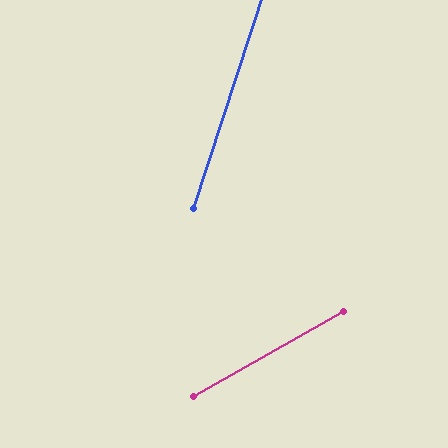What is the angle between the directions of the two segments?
Approximately 43 degrees.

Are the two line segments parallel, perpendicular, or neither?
Neither parallel nor perpendicular — they differ by about 43°.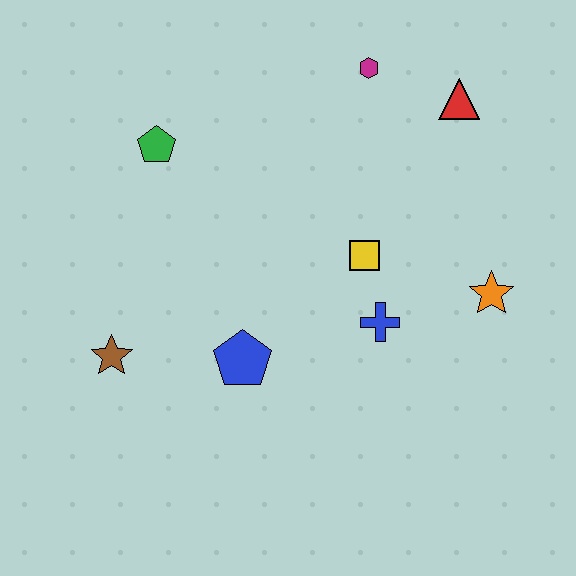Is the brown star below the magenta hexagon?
Yes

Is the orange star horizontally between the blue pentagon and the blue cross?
No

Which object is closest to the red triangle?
The magenta hexagon is closest to the red triangle.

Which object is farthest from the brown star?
The red triangle is farthest from the brown star.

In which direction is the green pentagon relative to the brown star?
The green pentagon is above the brown star.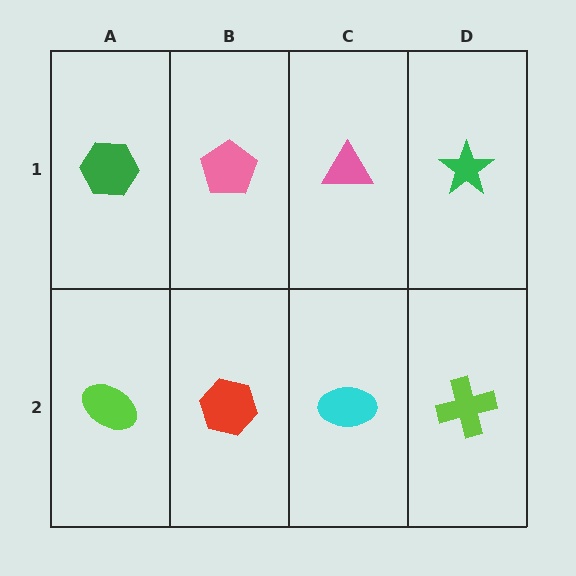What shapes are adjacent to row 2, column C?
A pink triangle (row 1, column C), a red hexagon (row 2, column B), a lime cross (row 2, column D).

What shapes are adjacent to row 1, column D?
A lime cross (row 2, column D), a pink triangle (row 1, column C).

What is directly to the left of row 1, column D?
A pink triangle.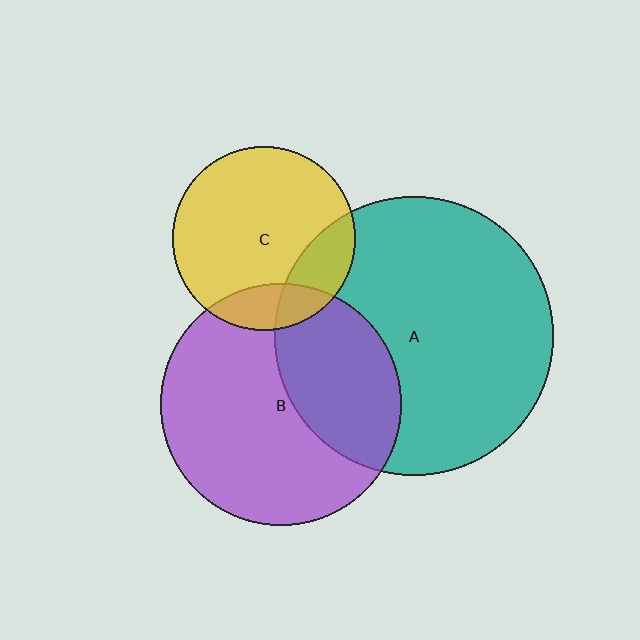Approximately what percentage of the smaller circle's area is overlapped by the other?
Approximately 20%.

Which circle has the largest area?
Circle A (teal).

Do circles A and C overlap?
Yes.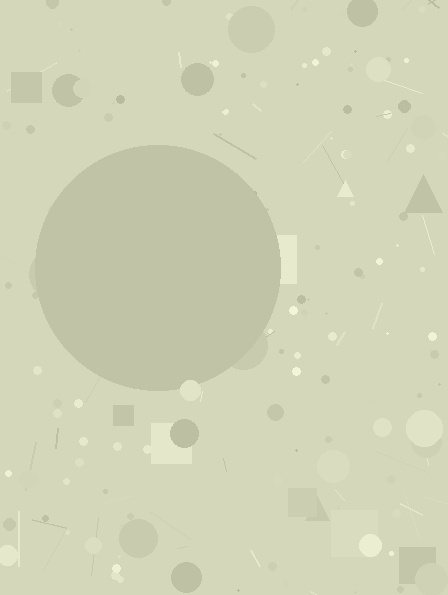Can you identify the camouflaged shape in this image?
The camouflaged shape is a circle.